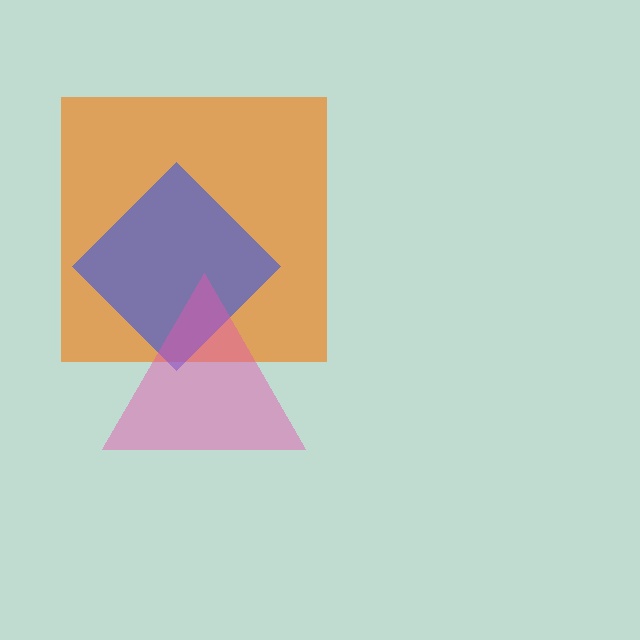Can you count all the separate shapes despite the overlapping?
Yes, there are 3 separate shapes.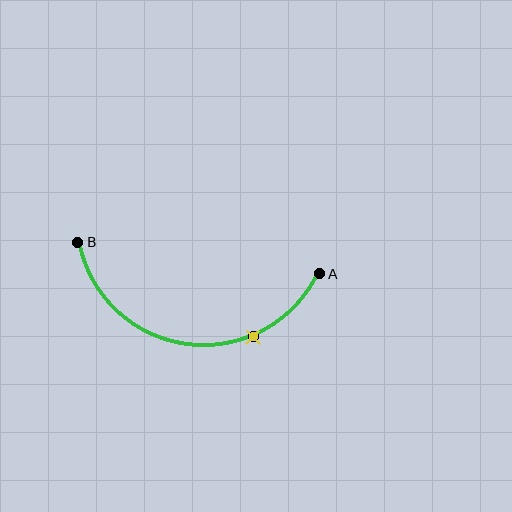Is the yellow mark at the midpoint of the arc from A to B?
No. The yellow mark lies on the arc but is closer to endpoint A. The arc midpoint would be at the point on the curve equidistant along the arc from both A and B.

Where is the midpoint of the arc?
The arc midpoint is the point on the curve farthest from the straight line joining A and B. It sits below that line.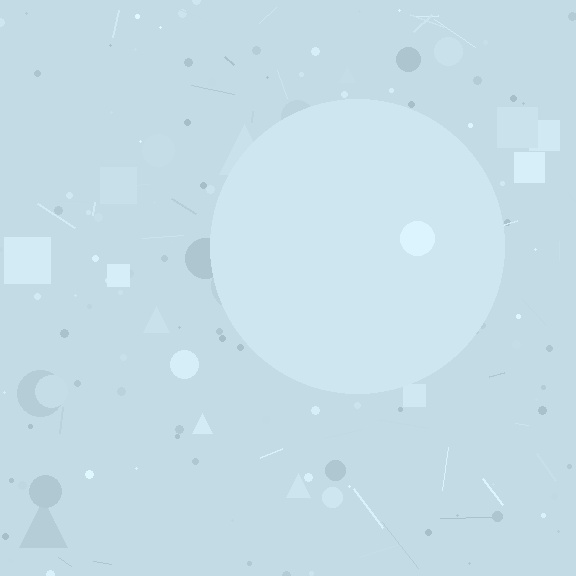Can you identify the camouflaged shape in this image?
The camouflaged shape is a circle.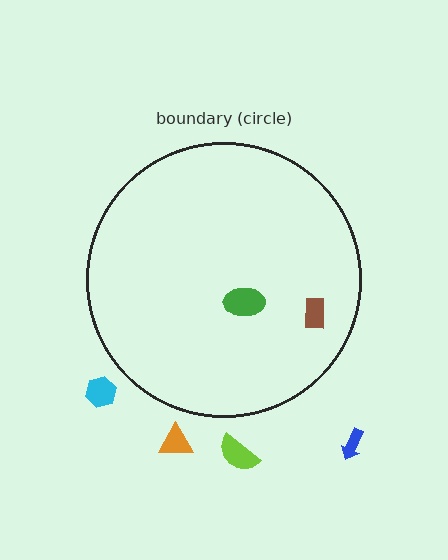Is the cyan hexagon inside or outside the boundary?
Outside.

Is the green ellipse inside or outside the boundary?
Inside.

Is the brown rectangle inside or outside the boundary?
Inside.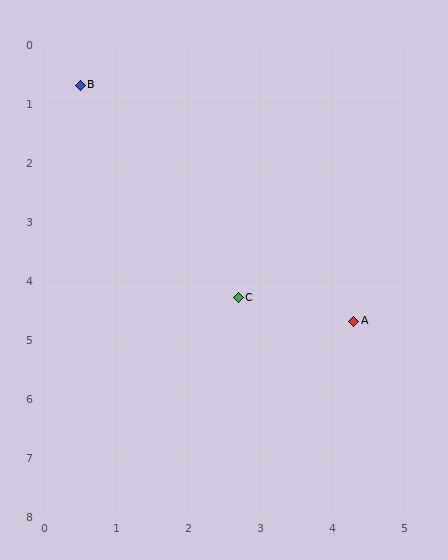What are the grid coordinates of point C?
Point C is at approximately (2.7, 4.3).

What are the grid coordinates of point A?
Point A is at approximately (4.3, 4.7).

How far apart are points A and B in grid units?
Points A and B are about 5.5 grid units apart.